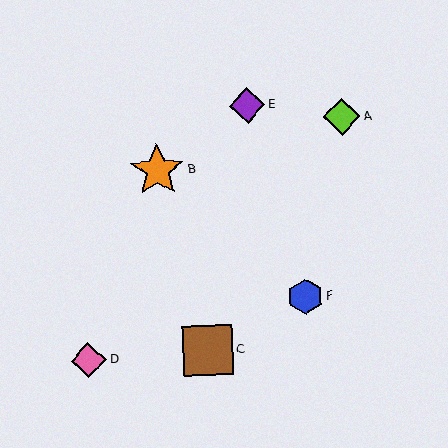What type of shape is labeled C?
Shape C is a brown square.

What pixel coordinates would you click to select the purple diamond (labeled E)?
Click at (247, 105) to select the purple diamond E.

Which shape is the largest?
The orange star (labeled B) is the largest.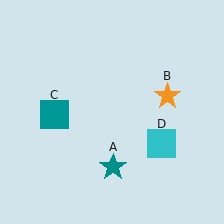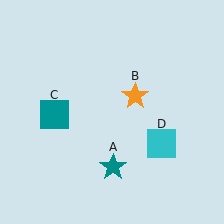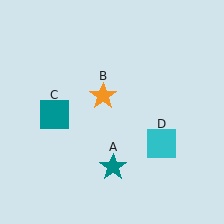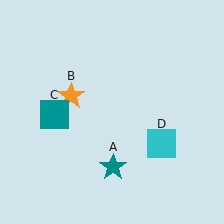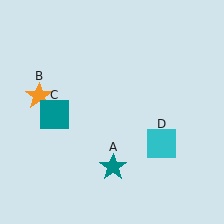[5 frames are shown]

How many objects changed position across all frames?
1 object changed position: orange star (object B).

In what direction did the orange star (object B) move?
The orange star (object B) moved left.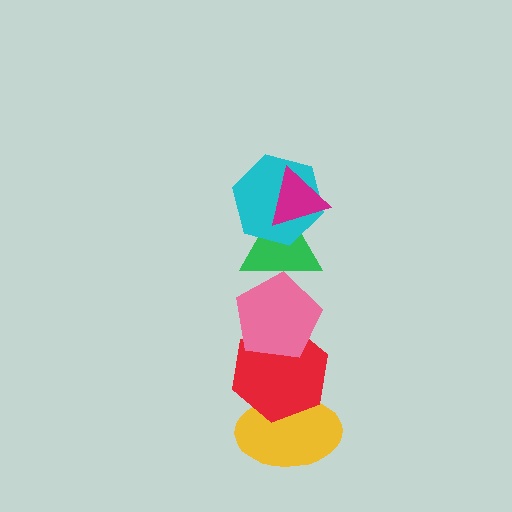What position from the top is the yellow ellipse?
The yellow ellipse is 6th from the top.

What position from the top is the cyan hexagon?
The cyan hexagon is 2nd from the top.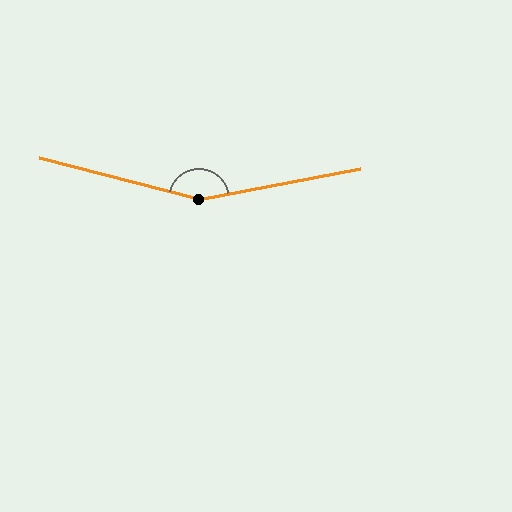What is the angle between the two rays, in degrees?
Approximately 155 degrees.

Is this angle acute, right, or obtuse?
It is obtuse.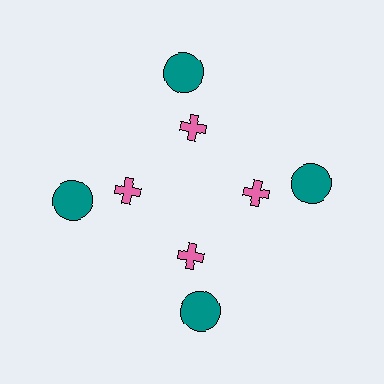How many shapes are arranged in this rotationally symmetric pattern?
There are 8 shapes, arranged in 4 groups of 2.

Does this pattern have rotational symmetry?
Yes, this pattern has 4-fold rotational symmetry. It looks the same after rotating 90 degrees around the center.